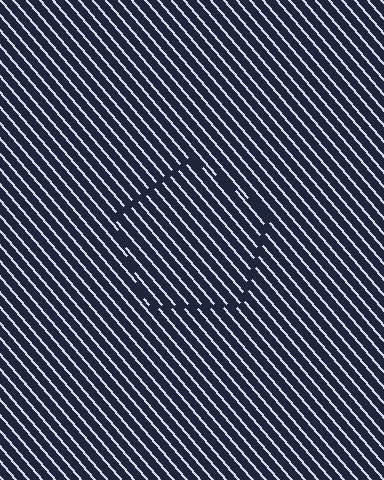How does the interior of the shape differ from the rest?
The interior of the shape contains the same grating, shifted by half a period — the contour is defined by the phase discontinuity where line-ends from the inner and outer gratings abut.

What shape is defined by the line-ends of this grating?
An illusory pentagon. The interior of the shape contains the same grating, shifted by half a period — the contour is defined by the phase discontinuity where line-ends from the inner and outer gratings abut.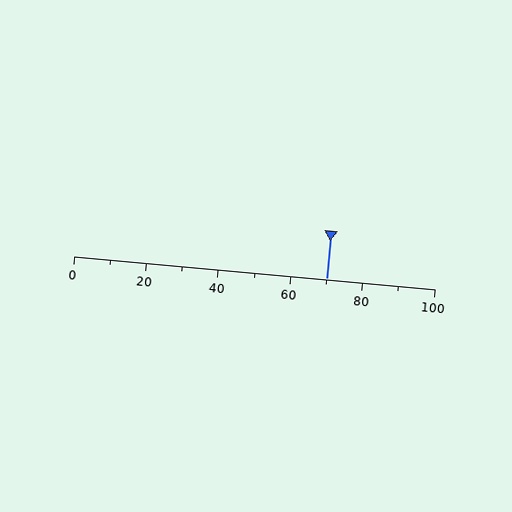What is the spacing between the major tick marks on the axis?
The major ticks are spaced 20 apart.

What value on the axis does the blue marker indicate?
The marker indicates approximately 70.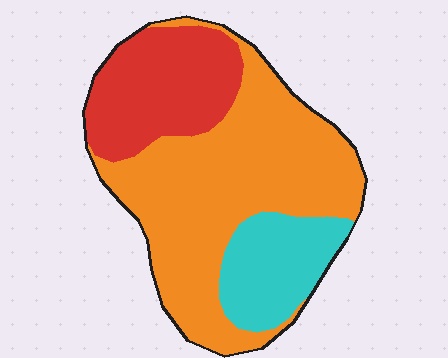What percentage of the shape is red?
Red takes up about one quarter (1/4) of the shape.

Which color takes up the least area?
Cyan, at roughly 20%.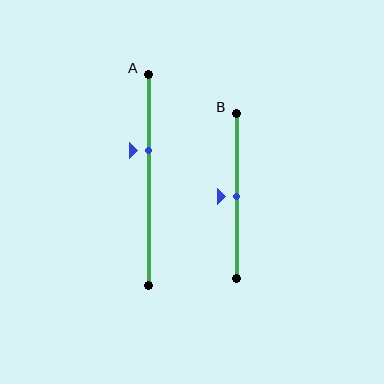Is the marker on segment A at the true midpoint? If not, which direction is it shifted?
No, the marker on segment A is shifted upward by about 14% of the segment length.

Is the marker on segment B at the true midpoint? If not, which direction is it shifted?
Yes, the marker on segment B is at the true midpoint.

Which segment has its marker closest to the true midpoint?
Segment B has its marker closest to the true midpoint.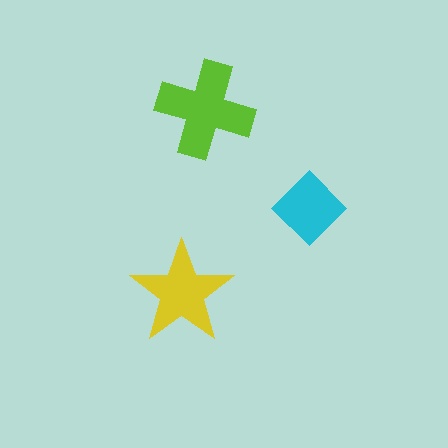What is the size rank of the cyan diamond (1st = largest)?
3rd.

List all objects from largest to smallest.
The lime cross, the yellow star, the cyan diamond.